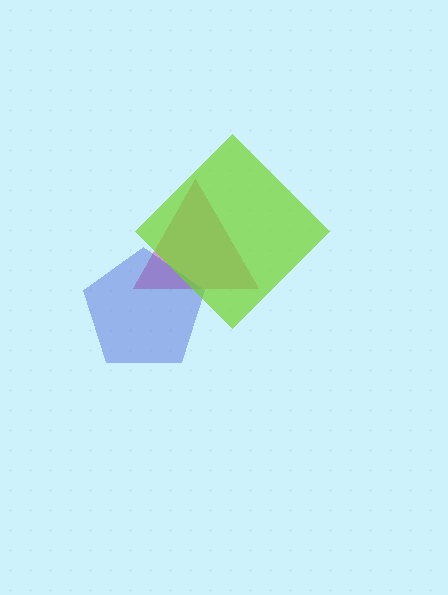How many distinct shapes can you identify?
There are 3 distinct shapes: a magenta triangle, a blue pentagon, a lime diamond.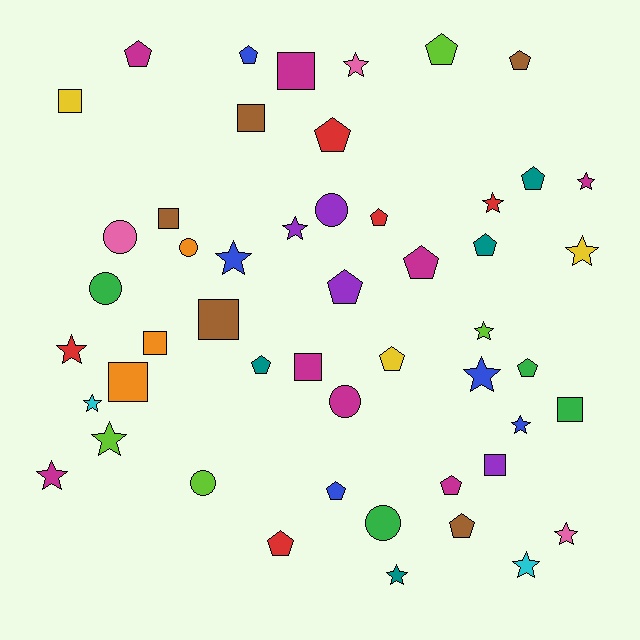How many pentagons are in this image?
There are 17 pentagons.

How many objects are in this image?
There are 50 objects.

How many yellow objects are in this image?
There are 3 yellow objects.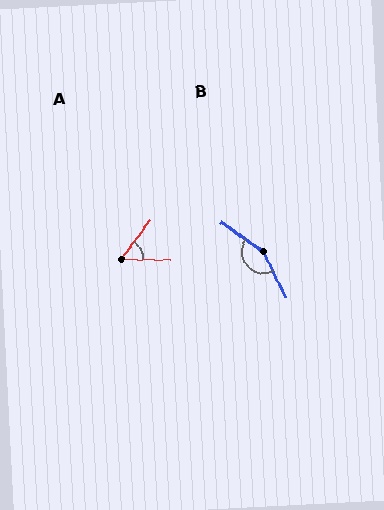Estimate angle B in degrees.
Approximately 152 degrees.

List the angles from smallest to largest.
A (54°), B (152°).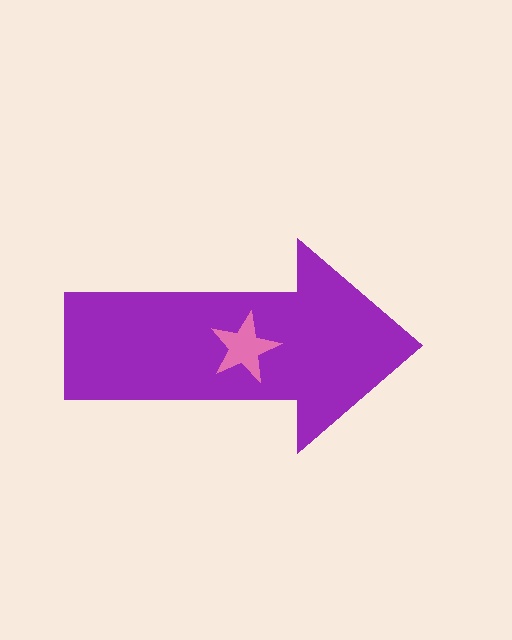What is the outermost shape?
The purple arrow.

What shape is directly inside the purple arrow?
The pink star.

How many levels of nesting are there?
2.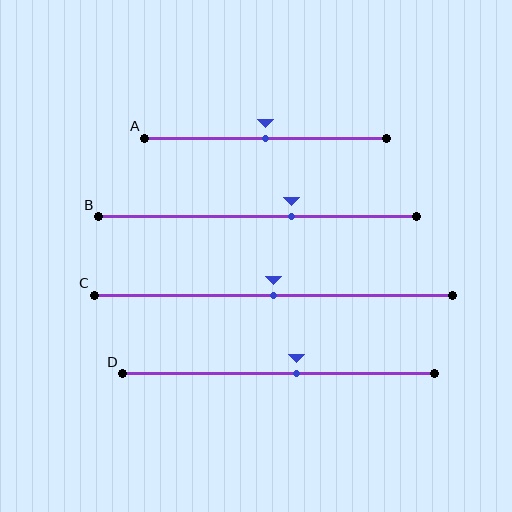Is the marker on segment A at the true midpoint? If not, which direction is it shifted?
Yes, the marker on segment A is at the true midpoint.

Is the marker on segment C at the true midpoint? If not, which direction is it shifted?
Yes, the marker on segment C is at the true midpoint.